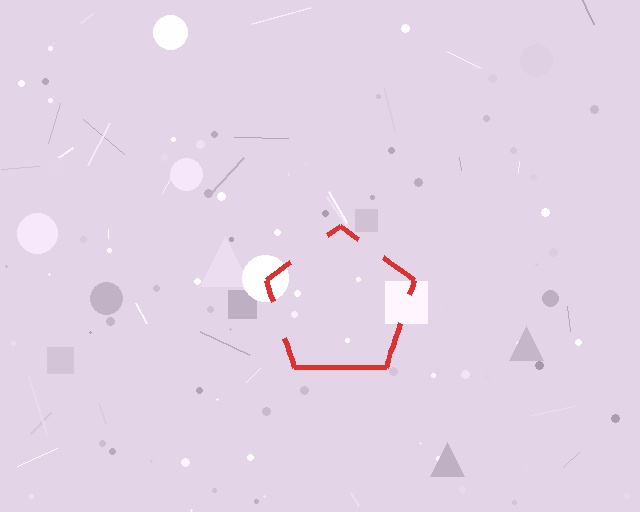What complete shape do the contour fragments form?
The contour fragments form a pentagon.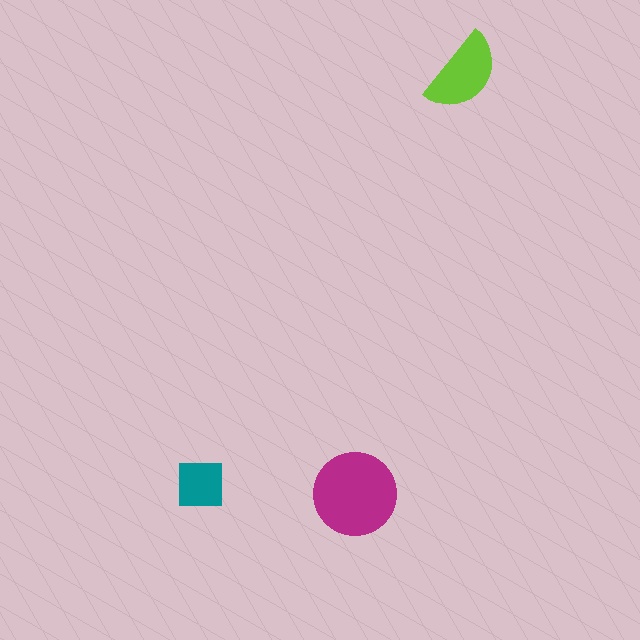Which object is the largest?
The magenta circle.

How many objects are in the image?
There are 3 objects in the image.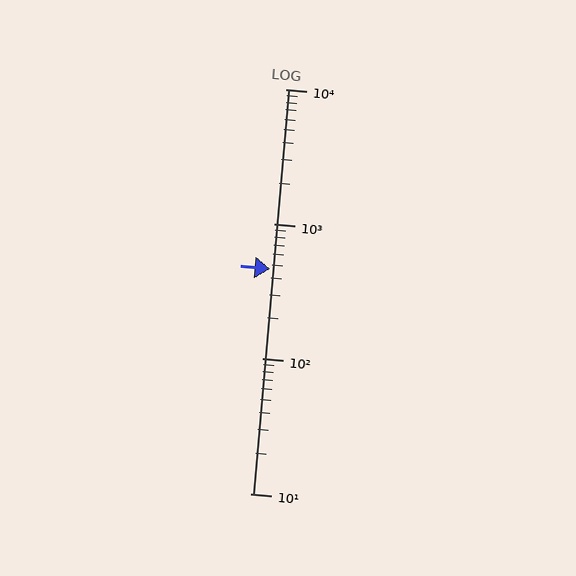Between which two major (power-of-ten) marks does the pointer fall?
The pointer is between 100 and 1000.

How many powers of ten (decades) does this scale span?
The scale spans 3 decades, from 10 to 10000.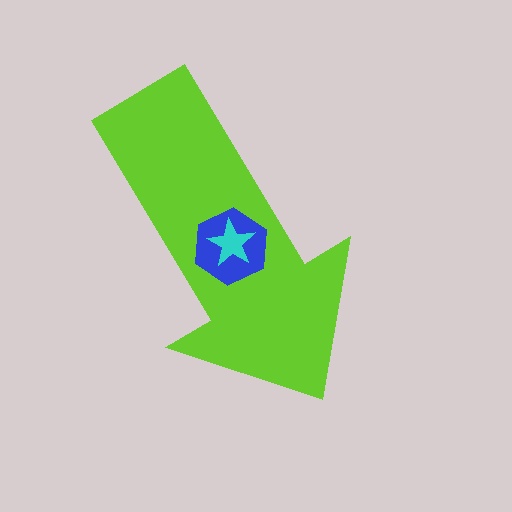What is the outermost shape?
The lime arrow.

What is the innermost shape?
The cyan star.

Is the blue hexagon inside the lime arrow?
Yes.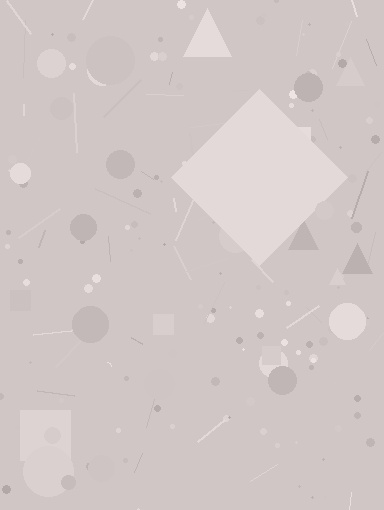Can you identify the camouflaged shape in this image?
The camouflaged shape is a diamond.